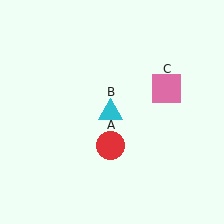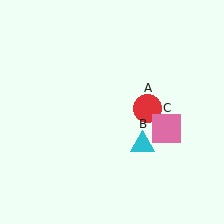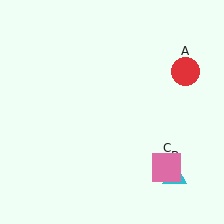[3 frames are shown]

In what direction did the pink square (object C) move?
The pink square (object C) moved down.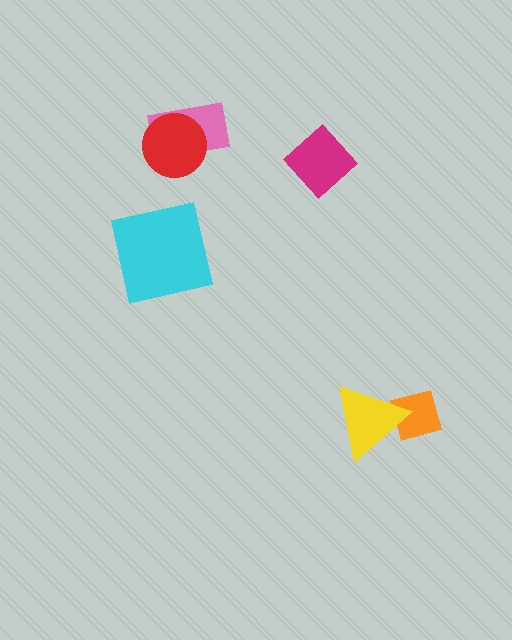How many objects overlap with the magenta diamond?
0 objects overlap with the magenta diamond.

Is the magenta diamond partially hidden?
No, no other shape covers it.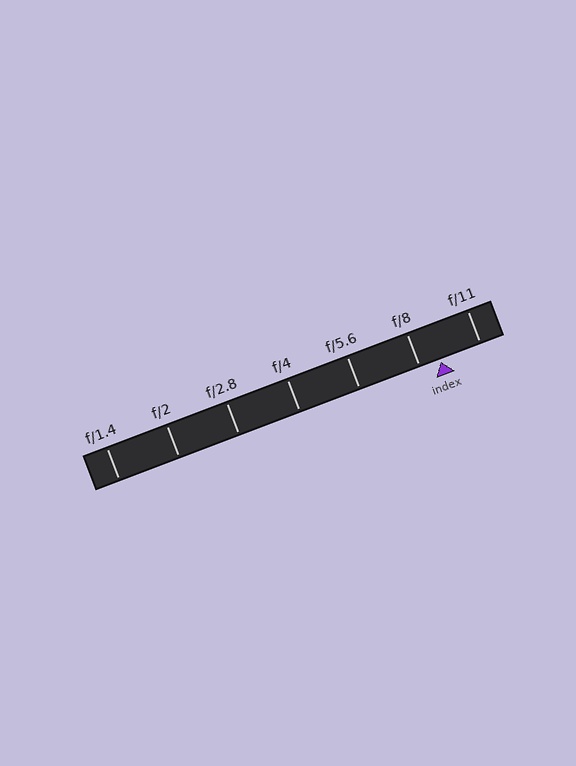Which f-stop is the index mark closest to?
The index mark is closest to f/8.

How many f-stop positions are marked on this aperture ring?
There are 7 f-stop positions marked.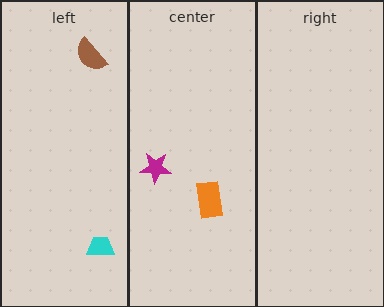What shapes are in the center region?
The magenta star, the orange rectangle.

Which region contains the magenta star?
The center region.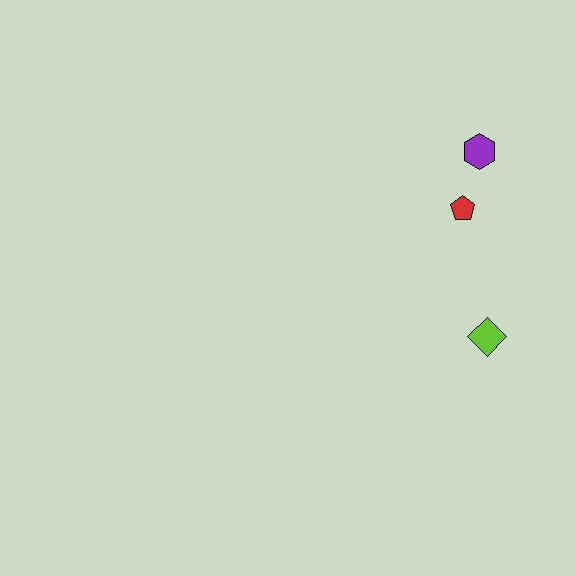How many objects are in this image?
There are 3 objects.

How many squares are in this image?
There are no squares.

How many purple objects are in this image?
There is 1 purple object.